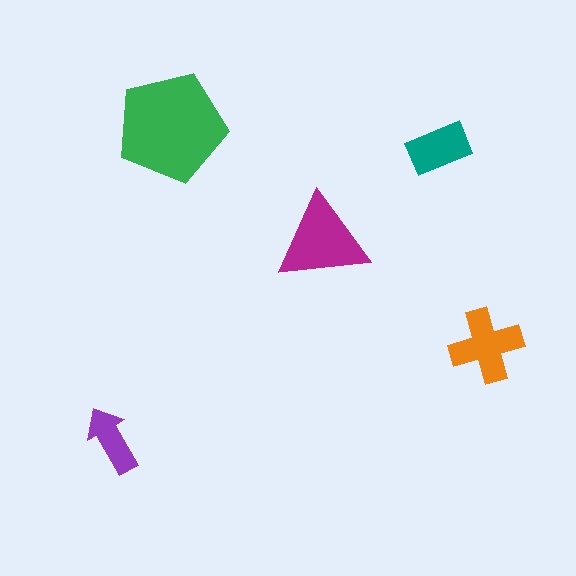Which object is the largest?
The green pentagon.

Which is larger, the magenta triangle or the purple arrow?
The magenta triangle.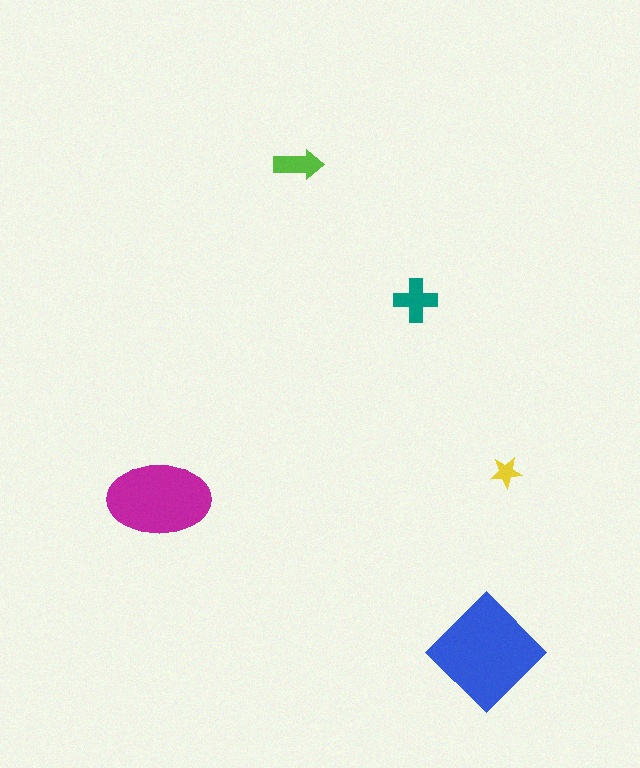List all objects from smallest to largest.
The yellow star, the lime arrow, the teal cross, the magenta ellipse, the blue diamond.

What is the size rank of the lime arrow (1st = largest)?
4th.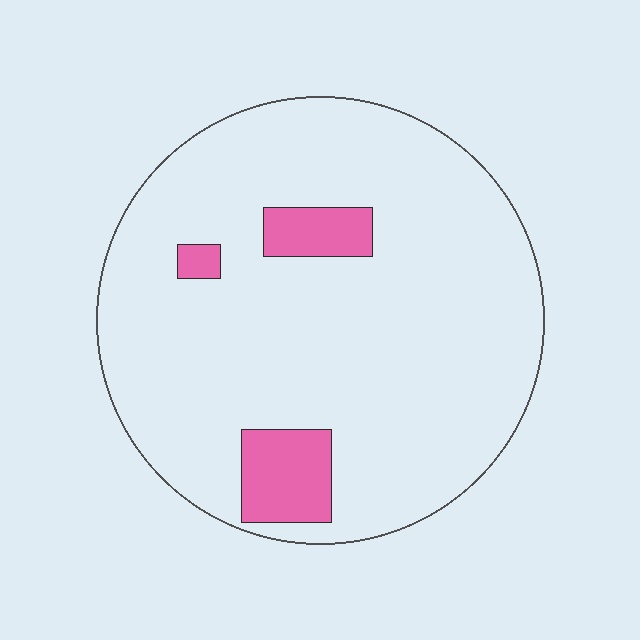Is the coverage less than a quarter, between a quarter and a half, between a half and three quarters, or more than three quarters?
Less than a quarter.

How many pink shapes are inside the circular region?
3.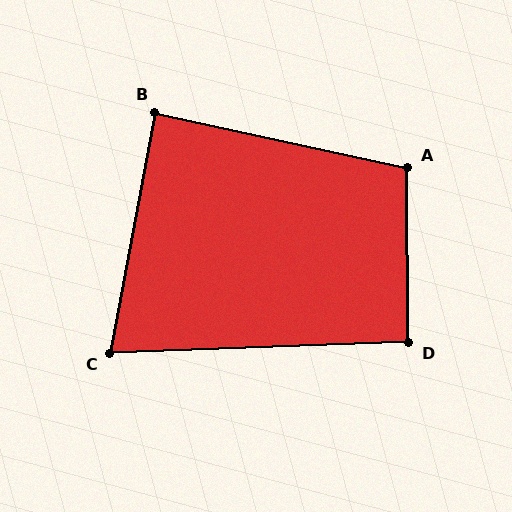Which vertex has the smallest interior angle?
C, at approximately 77 degrees.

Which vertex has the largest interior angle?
A, at approximately 103 degrees.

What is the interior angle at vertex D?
Approximately 92 degrees (approximately right).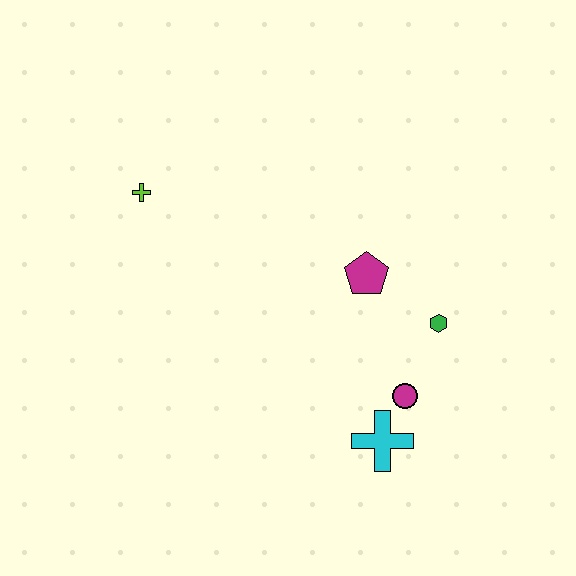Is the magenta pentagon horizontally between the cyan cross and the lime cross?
Yes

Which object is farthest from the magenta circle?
The lime cross is farthest from the magenta circle.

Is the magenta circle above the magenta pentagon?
No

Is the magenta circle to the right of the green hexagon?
No